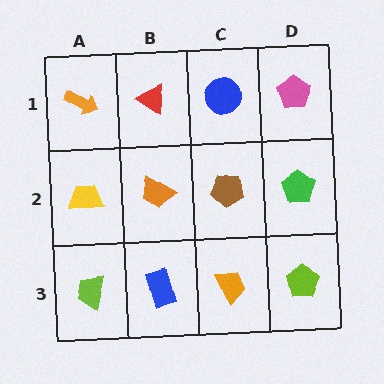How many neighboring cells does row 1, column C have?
3.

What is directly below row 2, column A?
A lime trapezoid.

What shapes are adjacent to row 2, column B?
A red triangle (row 1, column B), a blue rectangle (row 3, column B), a yellow trapezoid (row 2, column A), a brown pentagon (row 2, column C).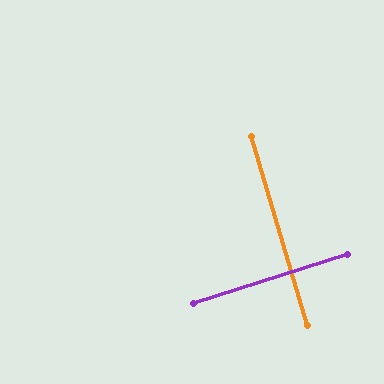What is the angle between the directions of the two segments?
Approximately 89 degrees.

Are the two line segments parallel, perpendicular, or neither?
Perpendicular — they meet at approximately 89°.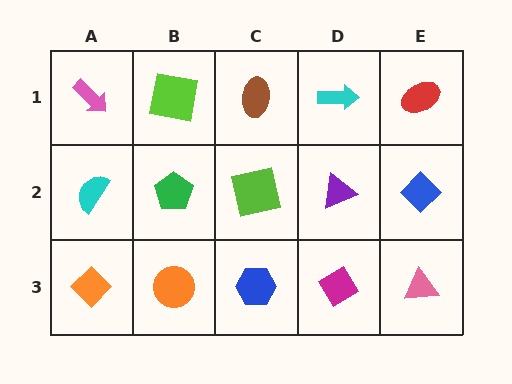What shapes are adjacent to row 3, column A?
A cyan semicircle (row 2, column A), an orange circle (row 3, column B).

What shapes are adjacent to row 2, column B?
A lime square (row 1, column B), an orange circle (row 3, column B), a cyan semicircle (row 2, column A), a lime square (row 2, column C).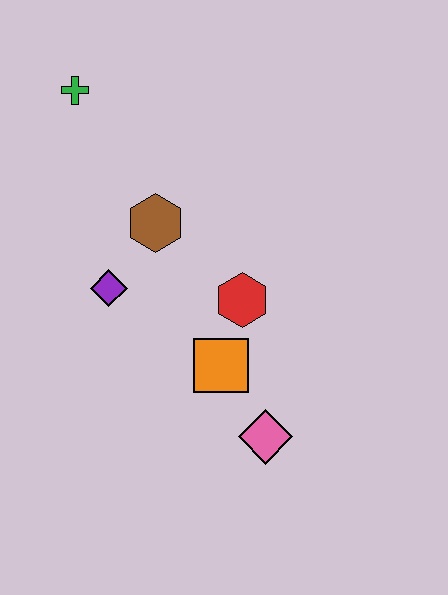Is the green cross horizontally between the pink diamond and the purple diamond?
No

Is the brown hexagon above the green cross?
No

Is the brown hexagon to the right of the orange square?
No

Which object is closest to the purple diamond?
The brown hexagon is closest to the purple diamond.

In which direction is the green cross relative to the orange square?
The green cross is above the orange square.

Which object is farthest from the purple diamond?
The pink diamond is farthest from the purple diamond.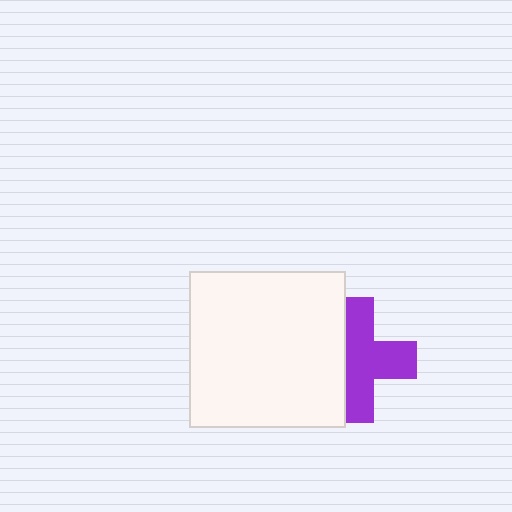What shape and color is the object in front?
The object in front is a white square.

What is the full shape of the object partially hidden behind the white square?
The partially hidden object is a purple cross.